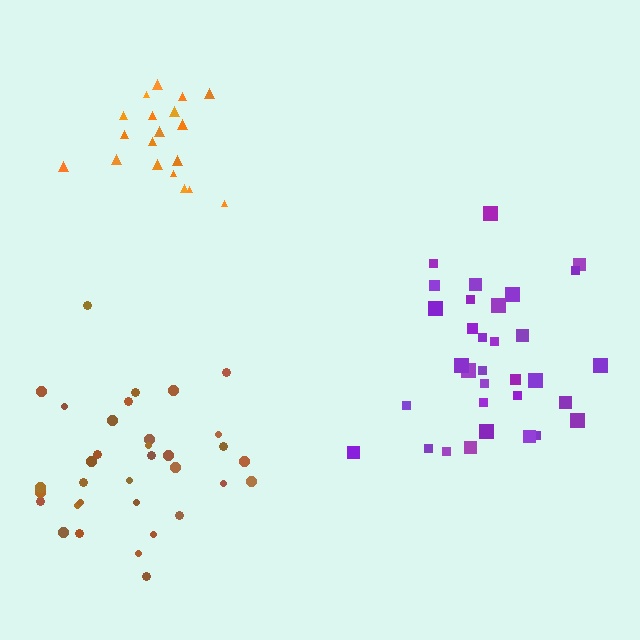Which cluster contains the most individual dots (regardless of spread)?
Brown (34).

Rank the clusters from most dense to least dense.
orange, brown, purple.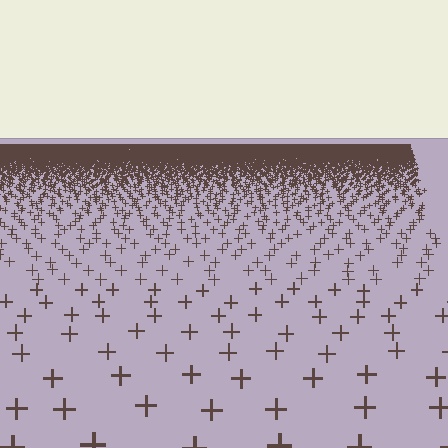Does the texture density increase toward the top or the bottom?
Density increases toward the top.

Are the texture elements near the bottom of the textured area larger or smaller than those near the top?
Larger. Near the bottom, elements are closer to the viewer and appear at a bigger on-screen size.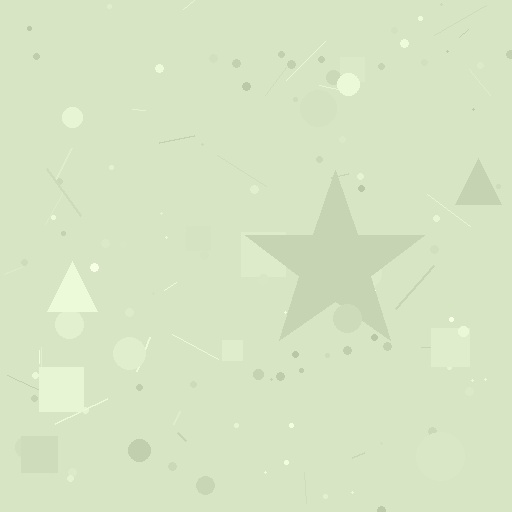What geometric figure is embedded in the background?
A star is embedded in the background.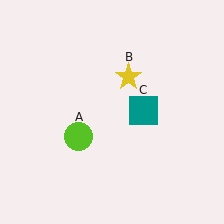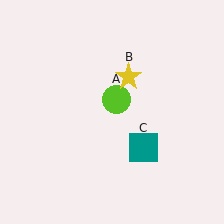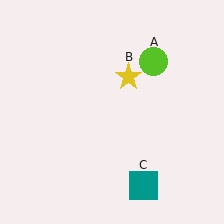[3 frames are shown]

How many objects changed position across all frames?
2 objects changed position: lime circle (object A), teal square (object C).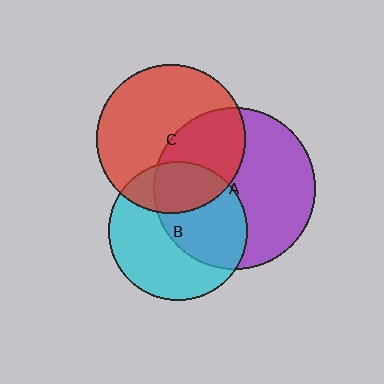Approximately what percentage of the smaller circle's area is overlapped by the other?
Approximately 50%.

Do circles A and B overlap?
Yes.